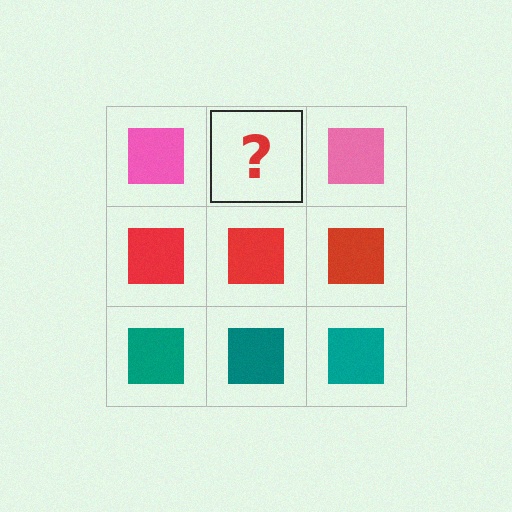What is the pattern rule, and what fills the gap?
The rule is that each row has a consistent color. The gap should be filled with a pink square.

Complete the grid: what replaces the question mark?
The question mark should be replaced with a pink square.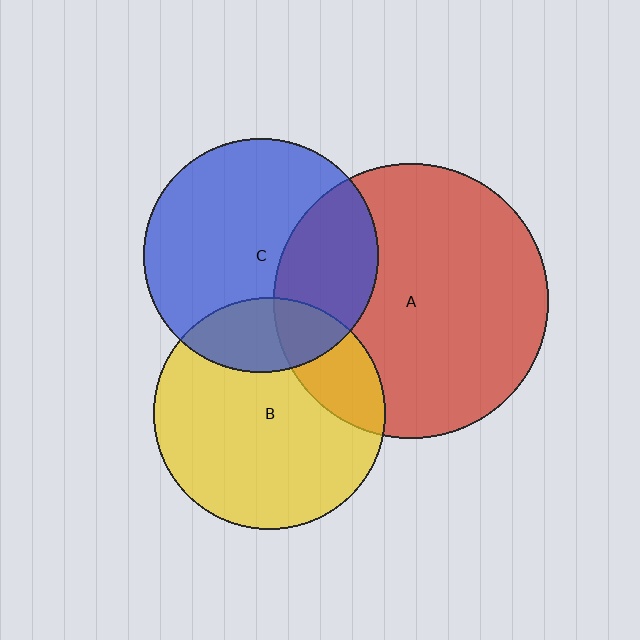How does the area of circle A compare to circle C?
Approximately 1.4 times.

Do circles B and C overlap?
Yes.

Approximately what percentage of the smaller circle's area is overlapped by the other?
Approximately 20%.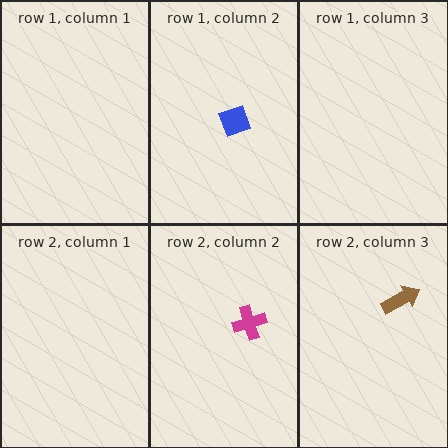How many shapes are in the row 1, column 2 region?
1.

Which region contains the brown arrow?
The row 2, column 3 region.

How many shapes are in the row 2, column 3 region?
1.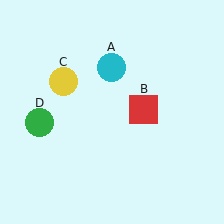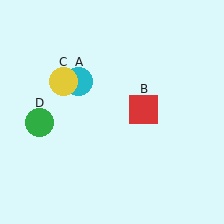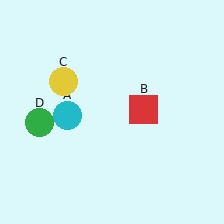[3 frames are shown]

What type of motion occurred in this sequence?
The cyan circle (object A) rotated counterclockwise around the center of the scene.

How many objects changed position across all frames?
1 object changed position: cyan circle (object A).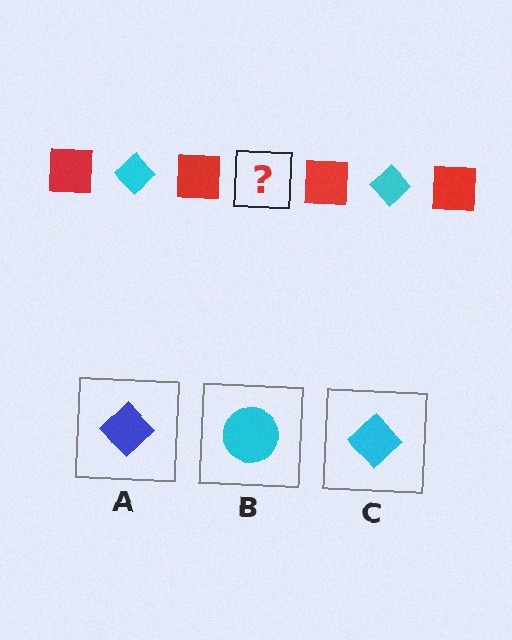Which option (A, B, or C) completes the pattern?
C.